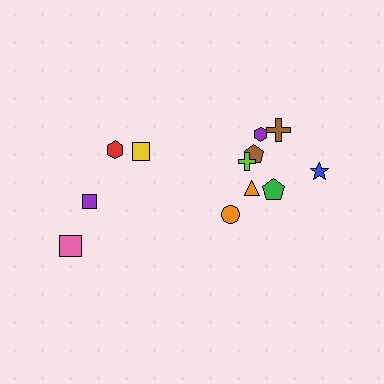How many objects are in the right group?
There are 8 objects.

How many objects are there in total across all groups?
There are 12 objects.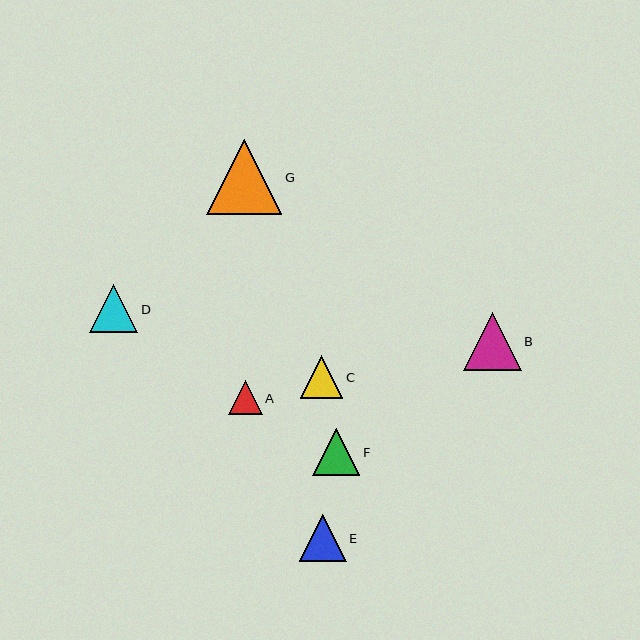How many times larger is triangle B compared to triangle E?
Triangle B is approximately 1.2 times the size of triangle E.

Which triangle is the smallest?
Triangle A is the smallest with a size of approximately 33 pixels.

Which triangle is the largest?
Triangle G is the largest with a size of approximately 75 pixels.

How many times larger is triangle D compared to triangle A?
Triangle D is approximately 1.4 times the size of triangle A.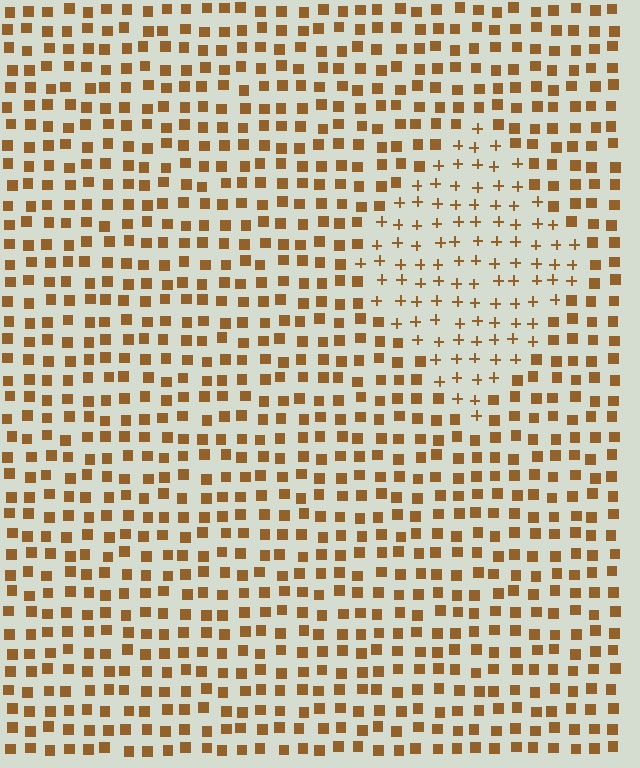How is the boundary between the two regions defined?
The boundary is defined by a change in element shape: plus signs inside vs. squares outside. All elements share the same color and spacing.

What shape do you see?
I see a diamond.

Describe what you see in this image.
The image is filled with small brown elements arranged in a uniform grid. A diamond-shaped region contains plus signs, while the surrounding area contains squares. The boundary is defined purely by the change in element shape.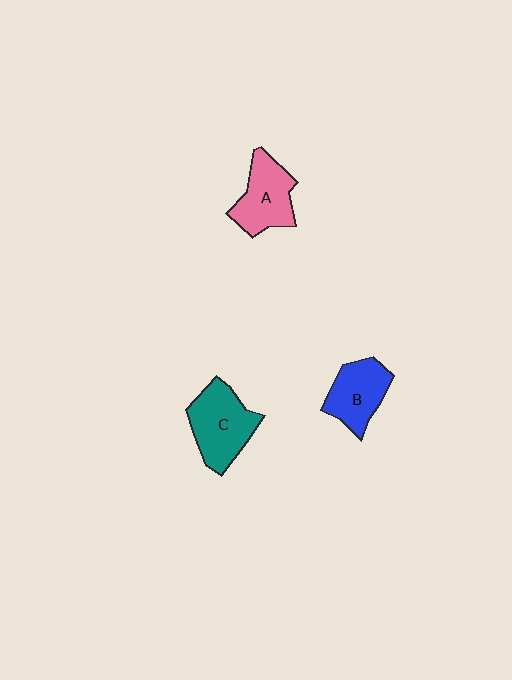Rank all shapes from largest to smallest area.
From largest to smallest: C (teal), A (pink), B (blue).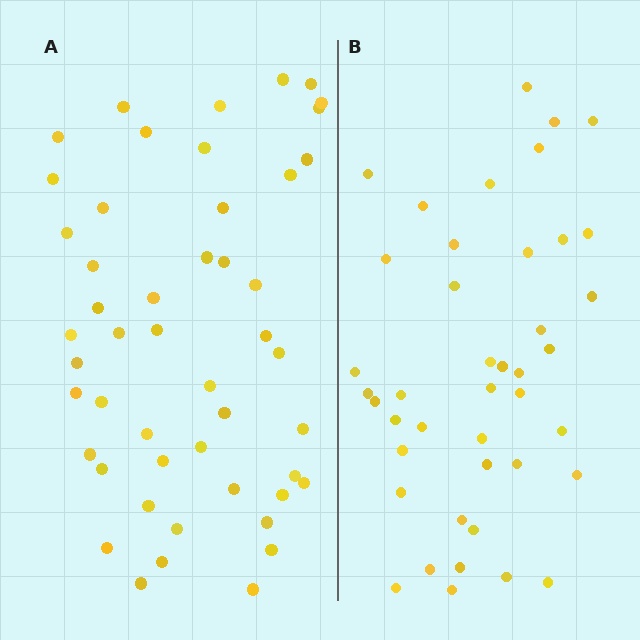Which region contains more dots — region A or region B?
Region A (the left region) has more dots.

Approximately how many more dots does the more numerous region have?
Region A has roughly 8 or so more dots than region B.